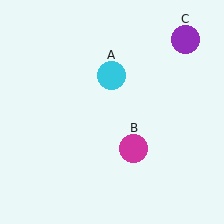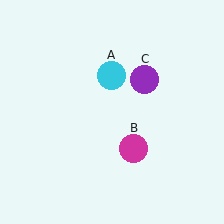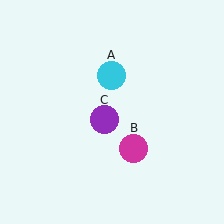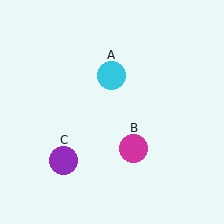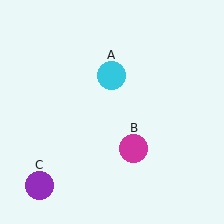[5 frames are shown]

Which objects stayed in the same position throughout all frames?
Cyan circle (object A) and magenta circle (object B) remained stationary.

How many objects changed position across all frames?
1 object changed position: purple circle (object C).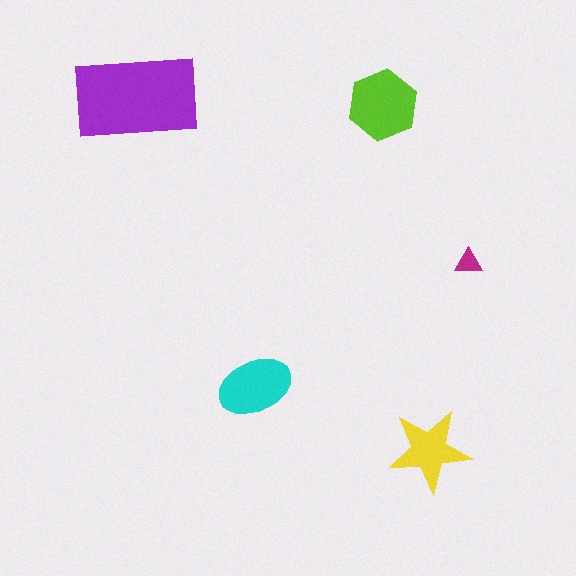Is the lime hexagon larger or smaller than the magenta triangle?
Larger.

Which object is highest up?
The purple rectangle is topmost.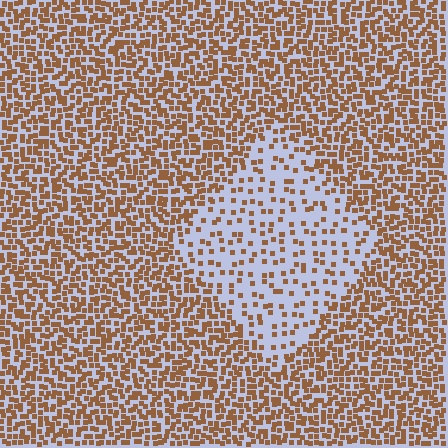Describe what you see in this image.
The image contains small brown elements arranged at two different densities. A diamond-shaped region is visible where the elements are less densely packed than the surrounding area.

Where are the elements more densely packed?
The elements are more densely packed outside the diamond boundary.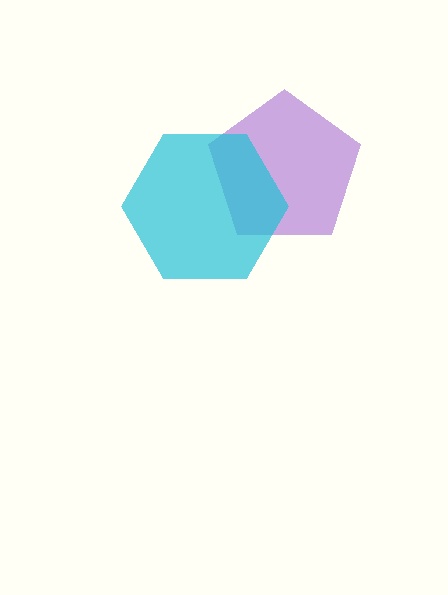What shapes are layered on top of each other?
The layered shapes are: a purple pentagon, a cyan hexagon.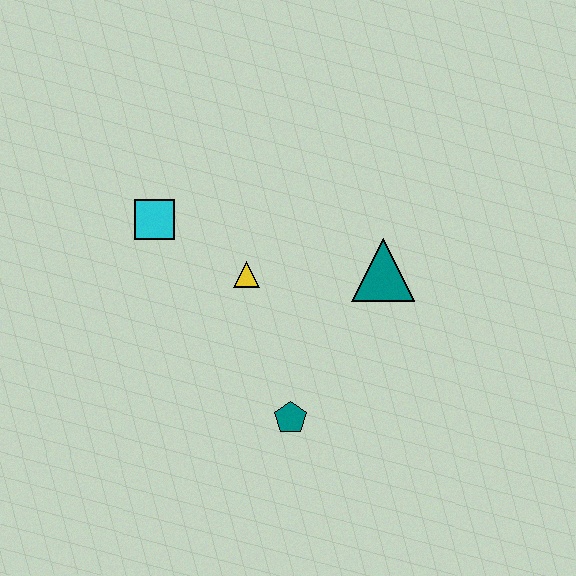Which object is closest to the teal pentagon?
The yellow triangle is closest to the teal pentagon.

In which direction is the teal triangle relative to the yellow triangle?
The teal triangle is to the right of the yellow triangle.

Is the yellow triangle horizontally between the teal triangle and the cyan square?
Yes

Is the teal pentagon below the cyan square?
Yes